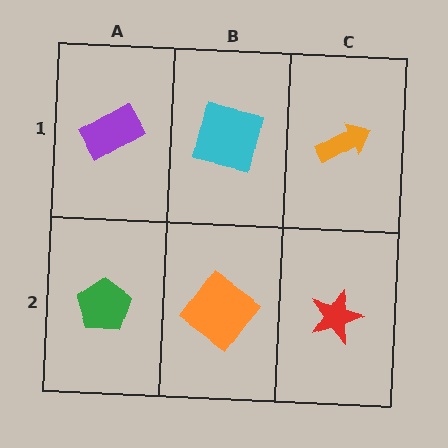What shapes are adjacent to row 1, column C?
A red star (row 2, column C), a cyan square (row 1, column B).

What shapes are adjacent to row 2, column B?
A cyan square (row 1, column B), a green pentagon (row 2, column A), a red star (row 2, column C).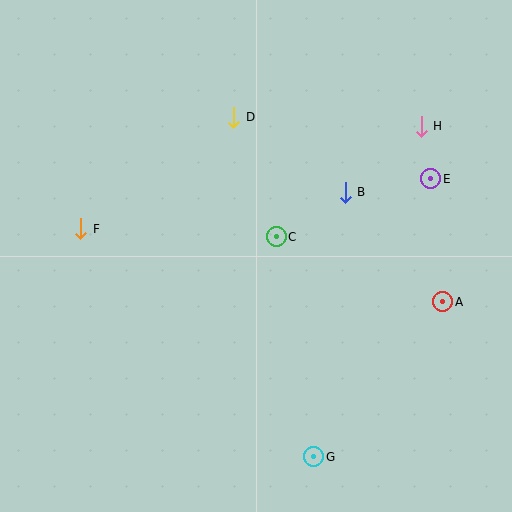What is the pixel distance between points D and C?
The distance between D and C is 126 pixels.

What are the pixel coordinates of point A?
Point A is at (443, 302).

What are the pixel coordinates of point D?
Point D is at (234, 117).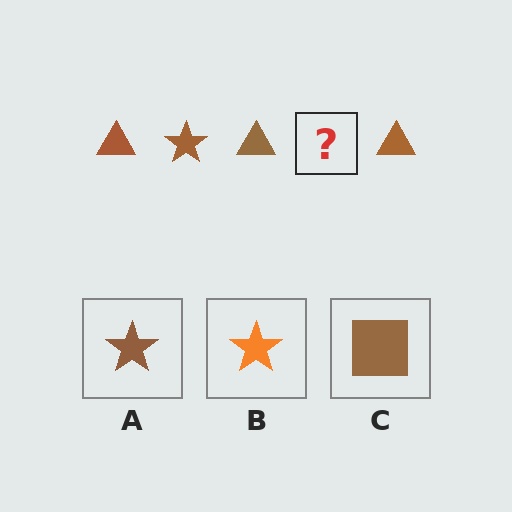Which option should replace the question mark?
Option A.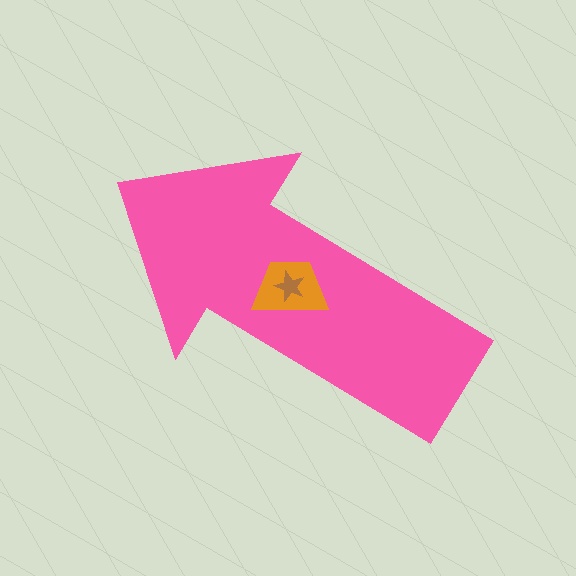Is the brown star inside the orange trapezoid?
Yes.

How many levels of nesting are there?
3.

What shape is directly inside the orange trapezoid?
The brown star.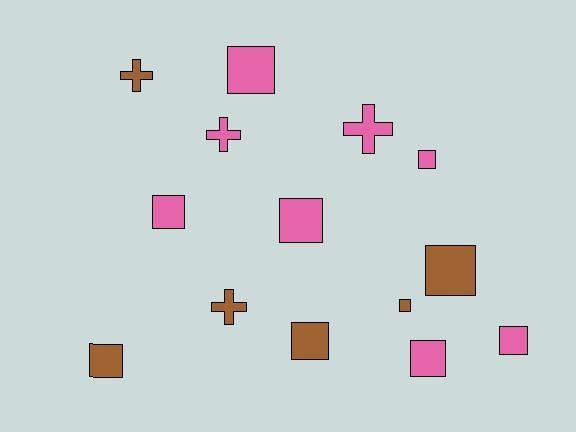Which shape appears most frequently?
Square, with 10 objects.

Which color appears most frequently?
Pink, with 8 objects.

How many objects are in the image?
There are 14 objects.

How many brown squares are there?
There are 4 brown squares.